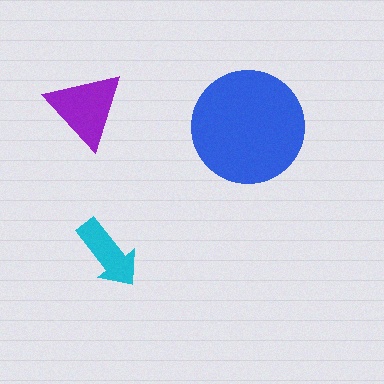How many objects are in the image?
There are 3 objects in the image.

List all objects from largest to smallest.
The blue circle, the purple triangle, the cyan arrow.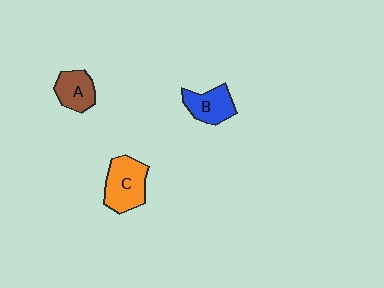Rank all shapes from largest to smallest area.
From largest to smallest: C (orange), B (blue), A (brown).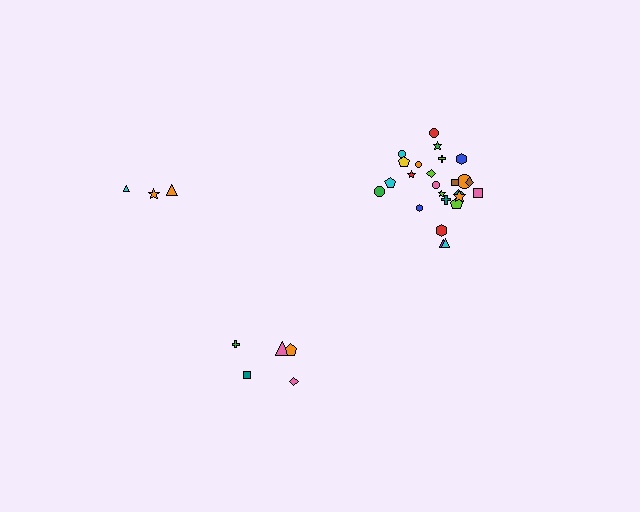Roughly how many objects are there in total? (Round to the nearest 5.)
Roughly 35 objects in total.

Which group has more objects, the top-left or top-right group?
The top-right group.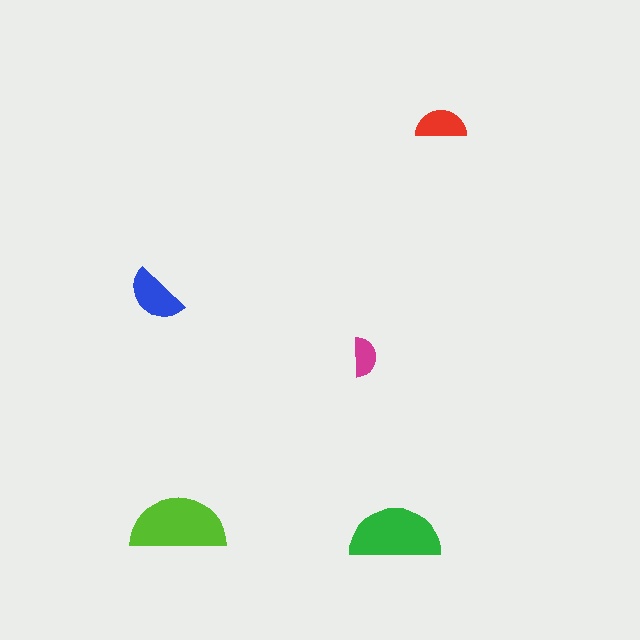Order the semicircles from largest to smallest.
the lime one, the green one, the blue one, the red one, the magenta one.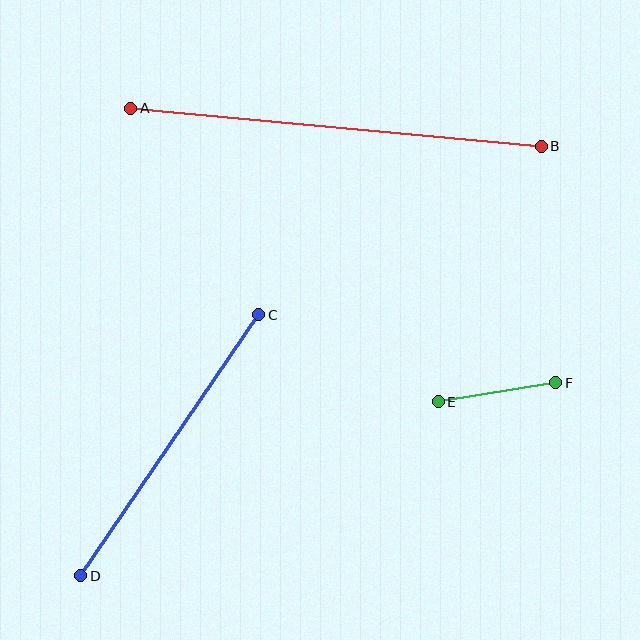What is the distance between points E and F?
The distance is approximately 119 pixels.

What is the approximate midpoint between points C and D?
The midpoint is at approximately (170, 445) pixels.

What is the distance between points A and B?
The distance is approximately 412 pixels.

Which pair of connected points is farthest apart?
Points A and B are farthest apart.